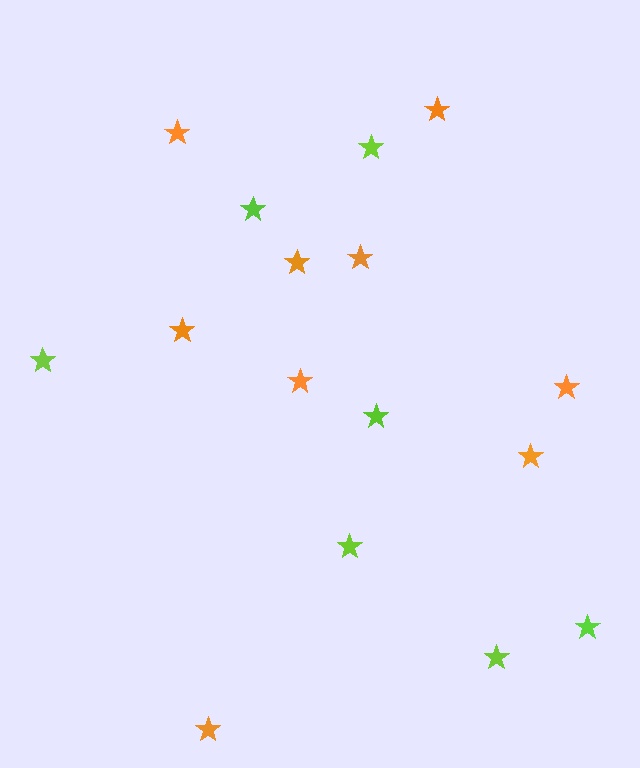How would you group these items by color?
There are 2 groups: one group of orange stars (9) and one group of lime stars (7).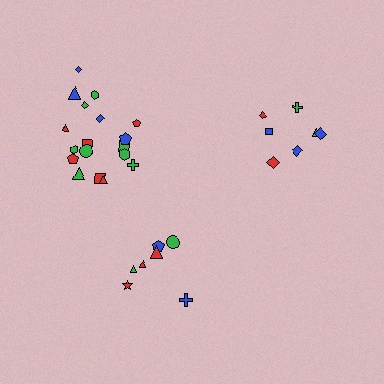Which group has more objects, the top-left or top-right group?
The top-left group.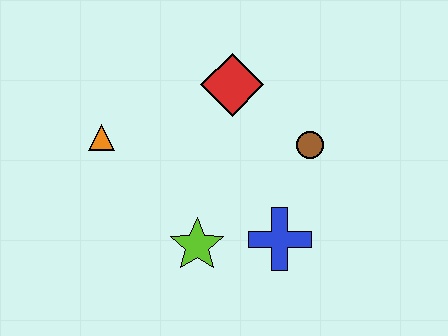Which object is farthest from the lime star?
The red diamond is farthest from the lime star.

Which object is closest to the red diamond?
The brown circle is closest to the red diamond.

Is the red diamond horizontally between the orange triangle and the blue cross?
Yes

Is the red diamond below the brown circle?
No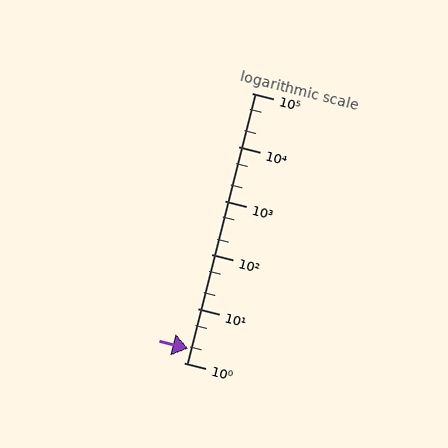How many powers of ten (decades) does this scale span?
The scale spans 5 decades, from 1 to 100000.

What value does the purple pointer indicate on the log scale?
The pointer indicates approximately 1.8.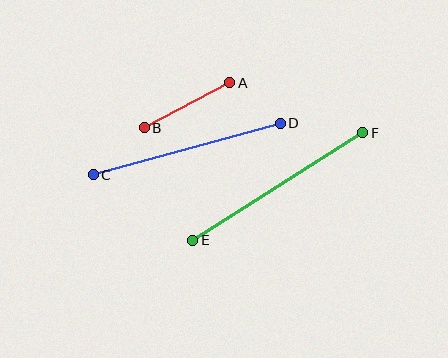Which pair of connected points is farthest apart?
Points E and F are farthest apart.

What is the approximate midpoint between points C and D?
The midpoint is at approximately (187, 149) pixels.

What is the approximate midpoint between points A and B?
The midpoint is at approximately (187, 105) pixels.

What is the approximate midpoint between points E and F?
The midpoint is at approximately (278, 186) pixels.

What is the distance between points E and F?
The distance is approximately 201 pixels.